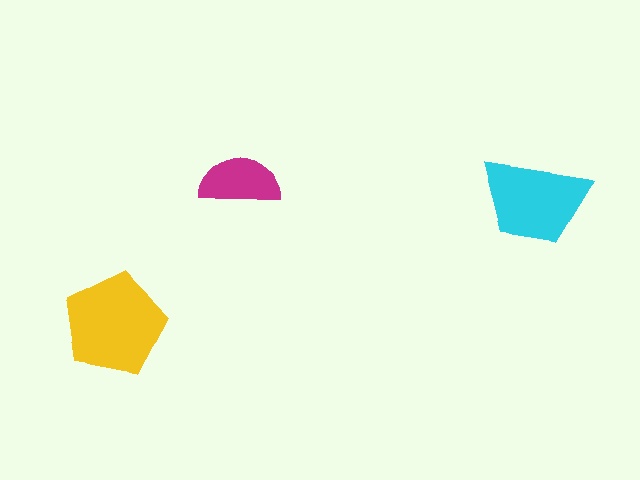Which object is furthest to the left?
The yellow pentagon is leftmost.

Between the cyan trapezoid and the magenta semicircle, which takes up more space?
The cyan trapezoid.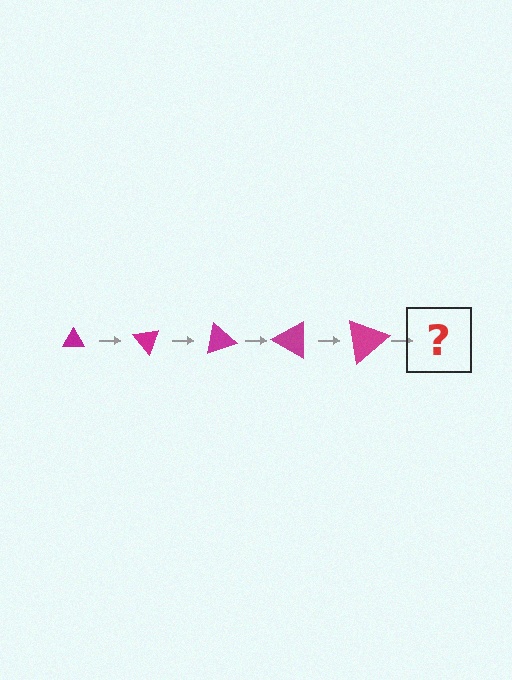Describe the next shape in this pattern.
It should be a triangle, larger than the previous one and rotated 250 degrees from the start.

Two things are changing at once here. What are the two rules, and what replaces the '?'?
The two rules are that the triangle grows larger each step and it rotates 50 degrees each step. The '?' should be a triangle, larger than the previous one and rotated 250 degrees from the start.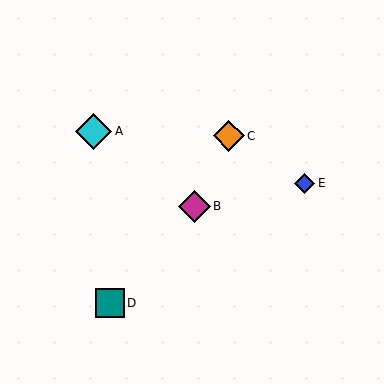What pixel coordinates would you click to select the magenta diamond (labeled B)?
Click at (194, 206) to select the magenta diamond B.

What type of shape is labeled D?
Shape D is a teal square.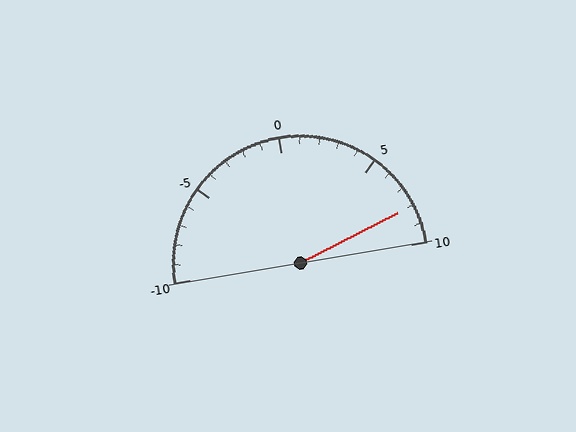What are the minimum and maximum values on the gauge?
The gauge ranges from -10 to 10.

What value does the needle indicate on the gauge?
The needle indicates approximately 8.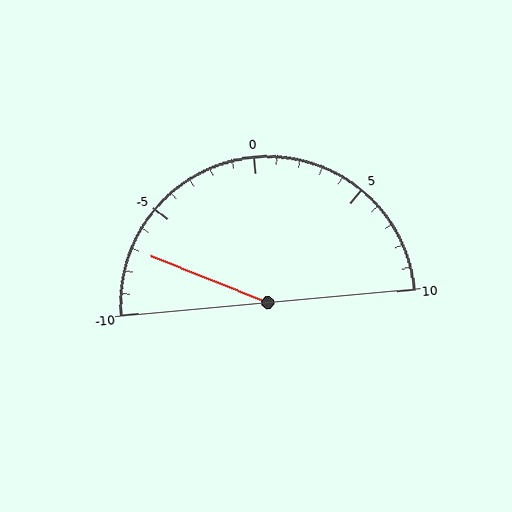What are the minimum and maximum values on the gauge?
The gauge ranges from -10 to 10.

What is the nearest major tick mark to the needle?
The nearest major tick mark is -5.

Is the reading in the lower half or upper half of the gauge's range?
The reading is in the lower half of the range (-10 to 10).